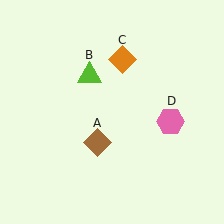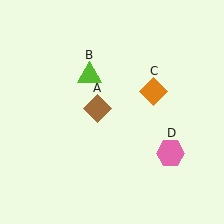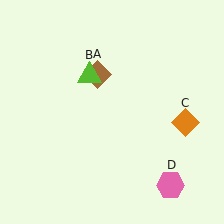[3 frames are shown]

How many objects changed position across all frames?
3 objects changed position: brown diamond (object A), orange diamond (object C), pink hexagon (object D).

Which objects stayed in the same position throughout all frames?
Lime triangle (object B) remained stationary.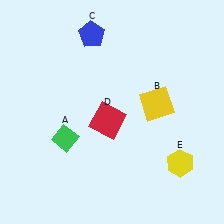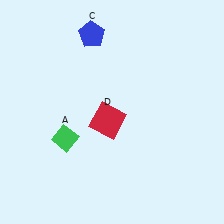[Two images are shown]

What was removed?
The yellow square (B), the yellow hexagon (E) were removed in Image 2.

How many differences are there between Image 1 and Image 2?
There are 2 differences between the two images.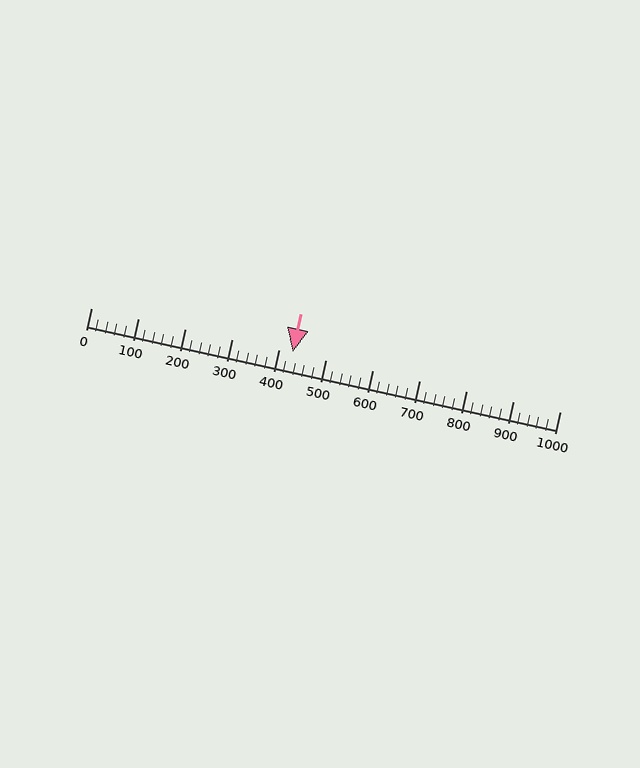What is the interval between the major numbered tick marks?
The major tick marks are spaced 100 units apart.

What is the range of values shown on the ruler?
The ruler shows values from 0 to 1000.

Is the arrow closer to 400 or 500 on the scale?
The arrow is closer to 400.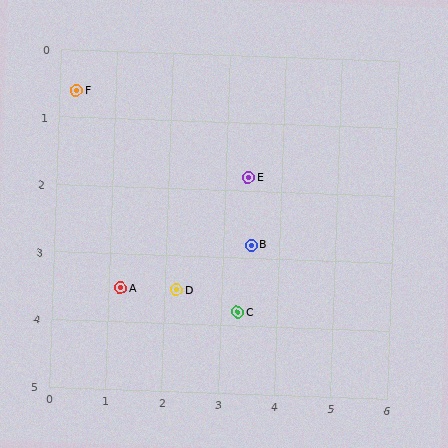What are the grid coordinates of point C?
Point C is at approximately (3.3, 3.8).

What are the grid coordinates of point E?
Point E is at approximately (3.4, 1.8).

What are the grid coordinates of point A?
Point A is at approximately (1.2, 3.5).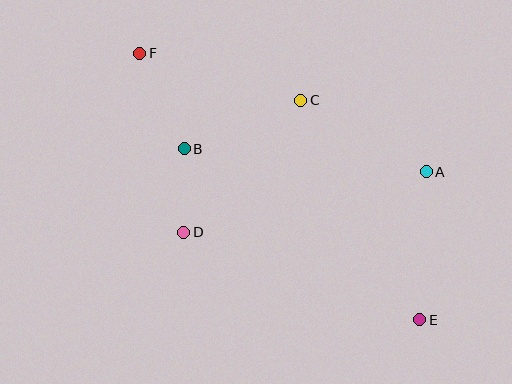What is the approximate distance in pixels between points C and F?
The distance between C and F is approximately 168 pixels.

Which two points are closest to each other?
Points B and D are closest to each other.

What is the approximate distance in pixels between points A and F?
The distance between A and F is approximately 310 pixels.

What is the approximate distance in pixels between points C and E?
The distance between C and E is approximately 250 pixels.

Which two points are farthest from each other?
Points E and F are farthest from each other.